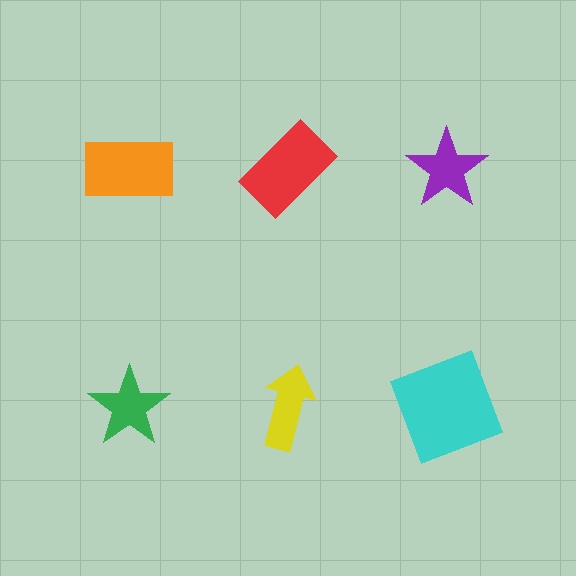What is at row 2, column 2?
A yellow arrow.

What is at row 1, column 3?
A purple star.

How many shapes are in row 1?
3 shapes.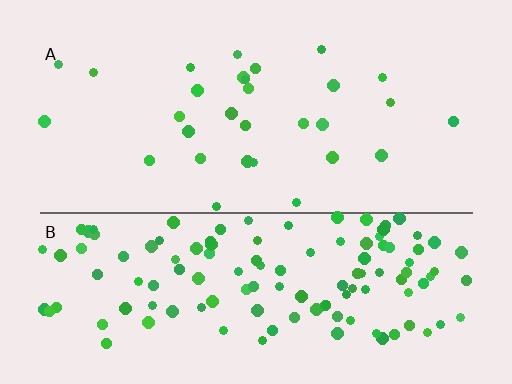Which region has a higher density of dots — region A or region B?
B (the bottom).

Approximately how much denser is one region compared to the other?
Approximately 4.3× — region B over region A.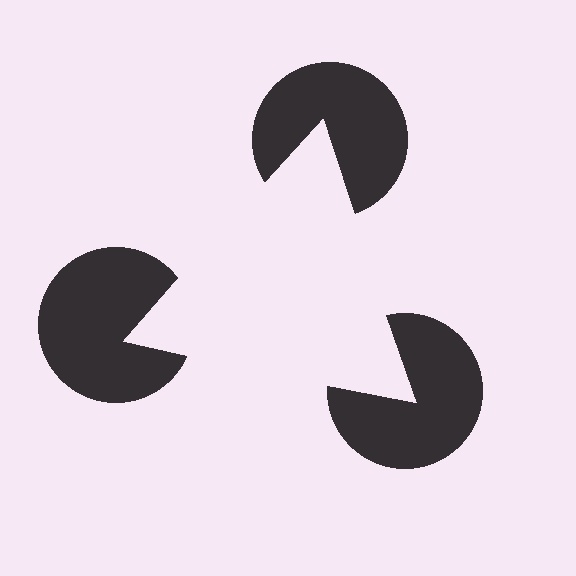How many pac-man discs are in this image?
There are 3 — one at each vertex of the illusory triangle.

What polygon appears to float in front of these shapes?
An illusory triangle — its edges are inferred from the aligned wedge cuts in the pac-man discs, not physically drawn.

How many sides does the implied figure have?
3 sides.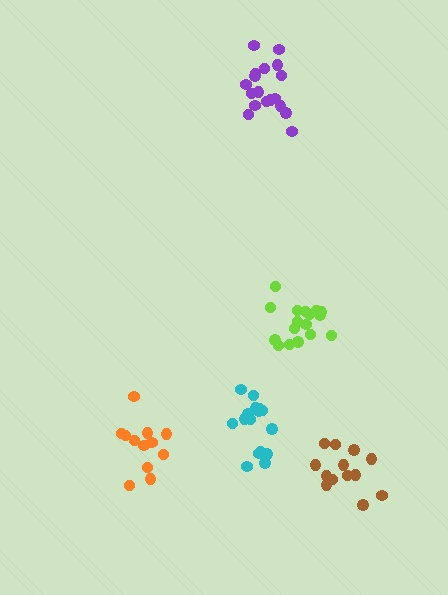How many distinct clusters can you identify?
There are 5 distinct clusters.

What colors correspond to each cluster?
The clusters are colored: brown, cyan, lime, purple, orange.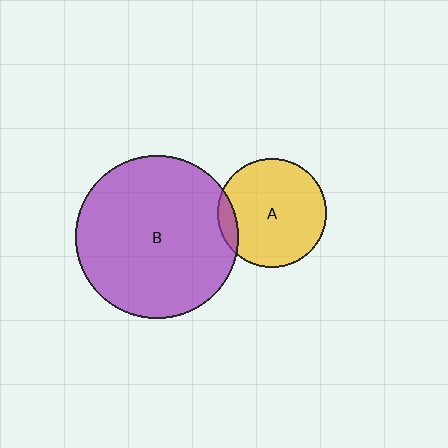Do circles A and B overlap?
Yes.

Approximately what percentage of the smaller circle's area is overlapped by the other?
Approximately 10%.